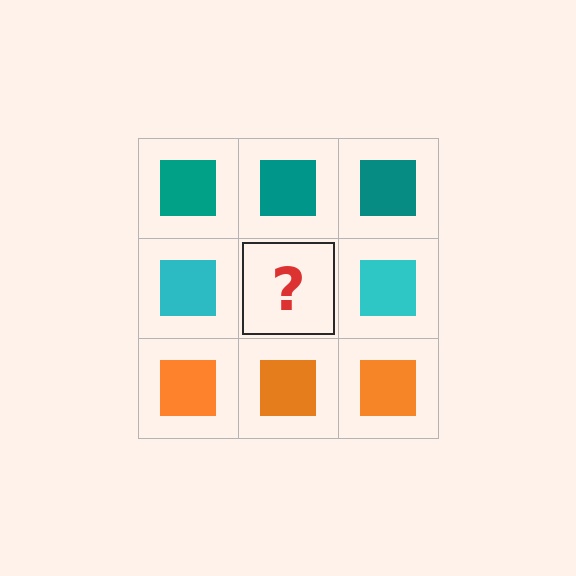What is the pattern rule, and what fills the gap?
The rule is that each row has a consistent color. The gap should be filled with a cyan square.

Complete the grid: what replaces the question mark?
The question mark should be replaced with a cyan square.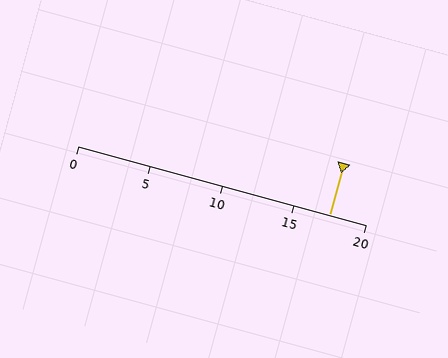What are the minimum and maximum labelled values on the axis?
The axis runs from 0 to 20.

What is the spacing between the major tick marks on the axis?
The major ticks are spaced 5 apart.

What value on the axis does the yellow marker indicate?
The marker indicates approximately 17.5.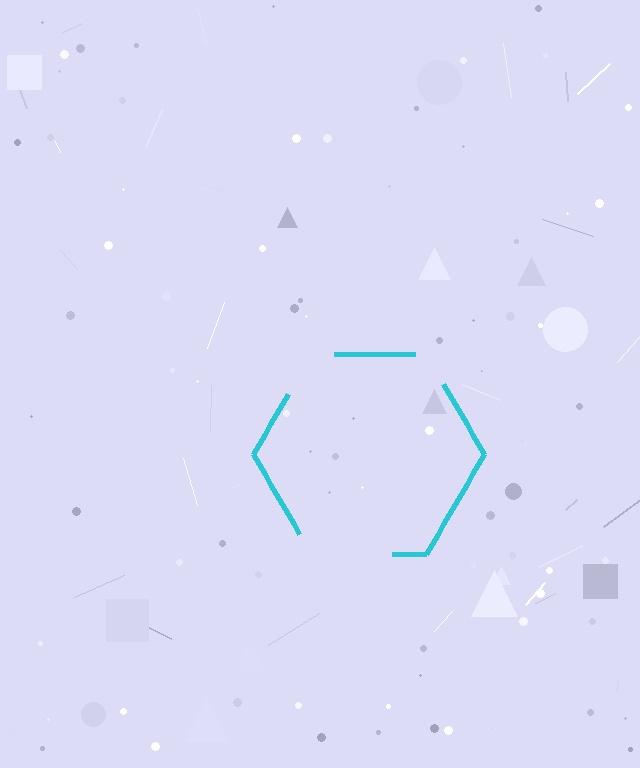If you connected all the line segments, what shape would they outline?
They would outline a hexagon.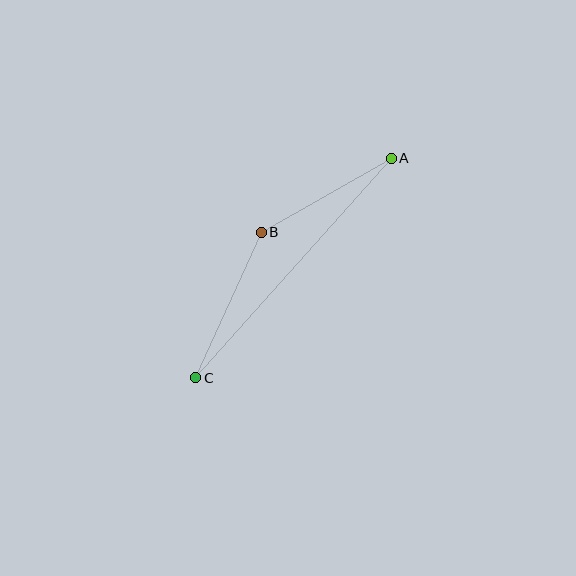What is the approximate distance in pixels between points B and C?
The distance between B and C is approximately 160 pixels.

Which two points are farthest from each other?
Points A and C are farthest from each other.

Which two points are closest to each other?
Points A and B are closest to each other.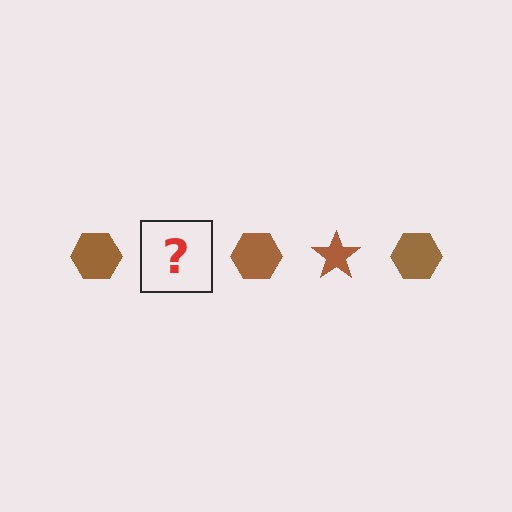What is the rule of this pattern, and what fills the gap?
The rule is that the pattern cycles through hexagon, star shapes in brown. The gap should be filled with a brown star.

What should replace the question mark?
The question mark should be replaced with a brown star.